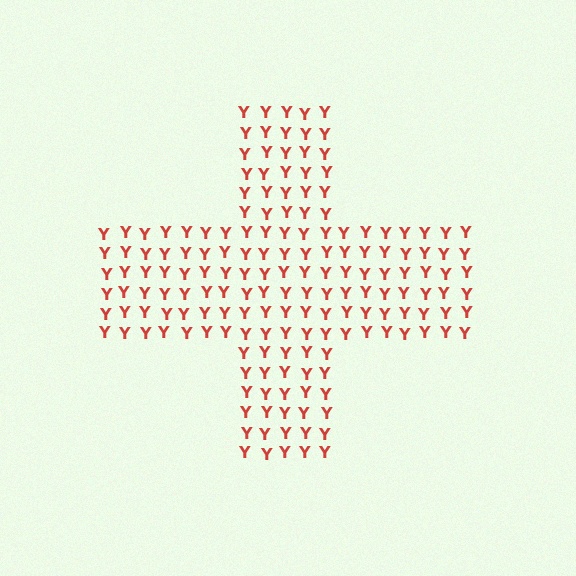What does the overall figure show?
The overall figure shows a cross.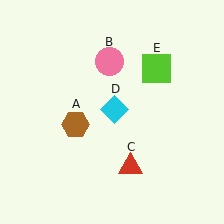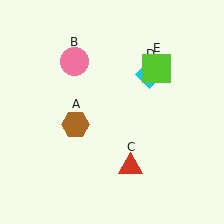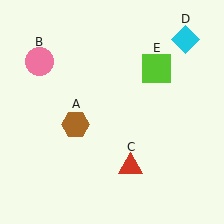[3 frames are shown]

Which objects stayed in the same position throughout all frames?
Brown hexagon (object A) and red triangle (object C) and lime square (object E) remained stationary.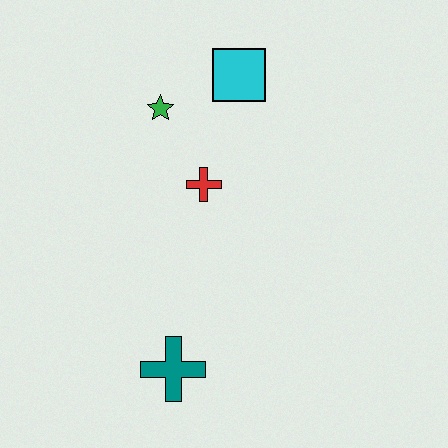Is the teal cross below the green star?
Yes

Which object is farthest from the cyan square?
The teal cross is farthest from the cyan square.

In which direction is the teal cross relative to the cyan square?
The teal cross is below the cyan square.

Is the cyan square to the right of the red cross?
Yes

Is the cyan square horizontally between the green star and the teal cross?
No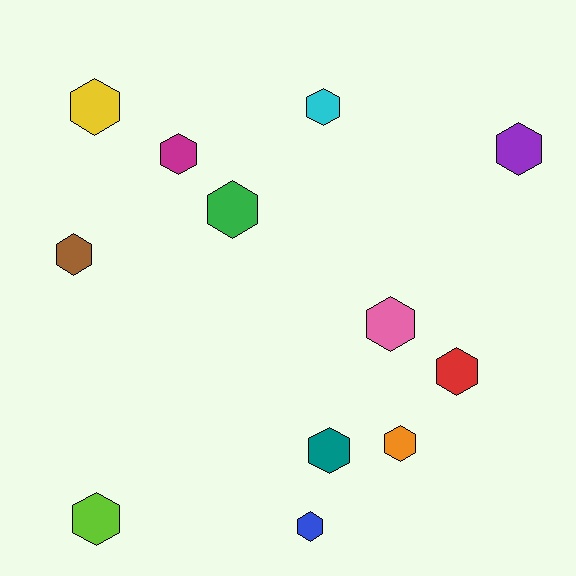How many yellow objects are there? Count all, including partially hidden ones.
There is 1 yellow object.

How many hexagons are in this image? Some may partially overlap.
There are 12 hexagons.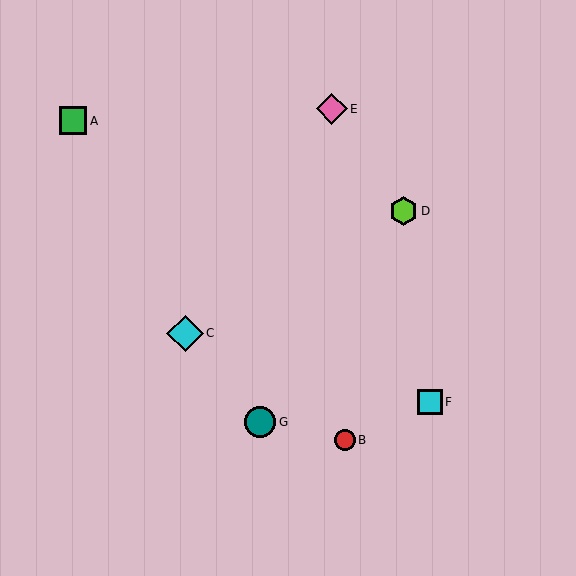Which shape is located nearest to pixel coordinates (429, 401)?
The cyan square (labeled F) at (430, 402) is nearest to that location.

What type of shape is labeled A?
Shape A is a green square.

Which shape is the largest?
The cyan diamond (labeled C) is the largest.